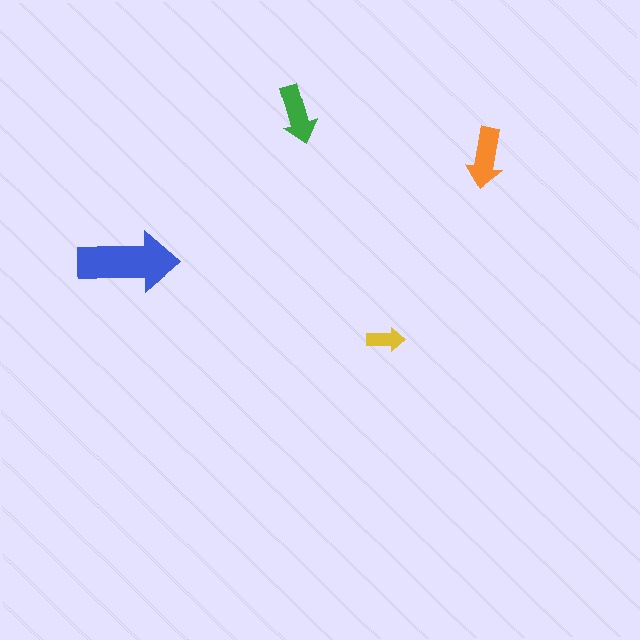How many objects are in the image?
There are 4 objects in the image.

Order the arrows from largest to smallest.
the blue one, the orange one, the green one, the yellow one.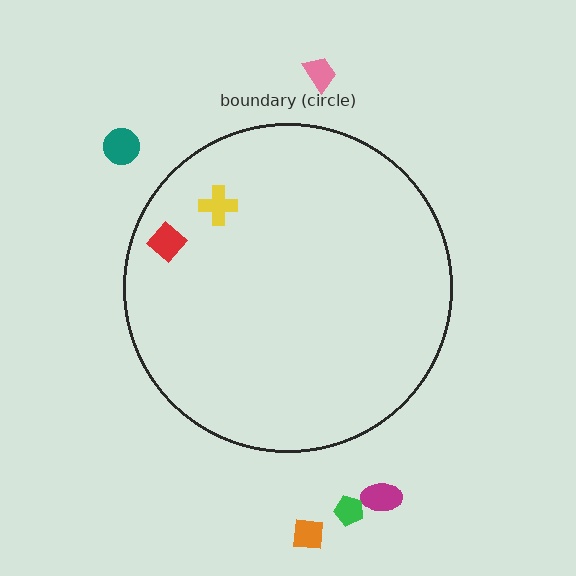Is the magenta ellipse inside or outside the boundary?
Outside.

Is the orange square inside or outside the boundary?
Outside.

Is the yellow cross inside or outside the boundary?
Inside.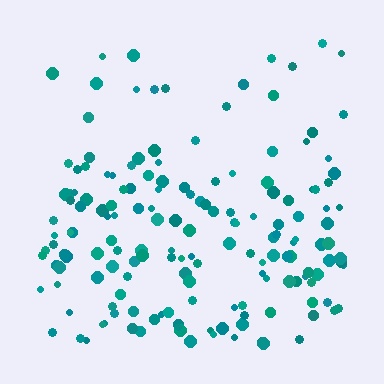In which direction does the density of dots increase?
From top to bottom, with the bottom side densest.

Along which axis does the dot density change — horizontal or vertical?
Vertical.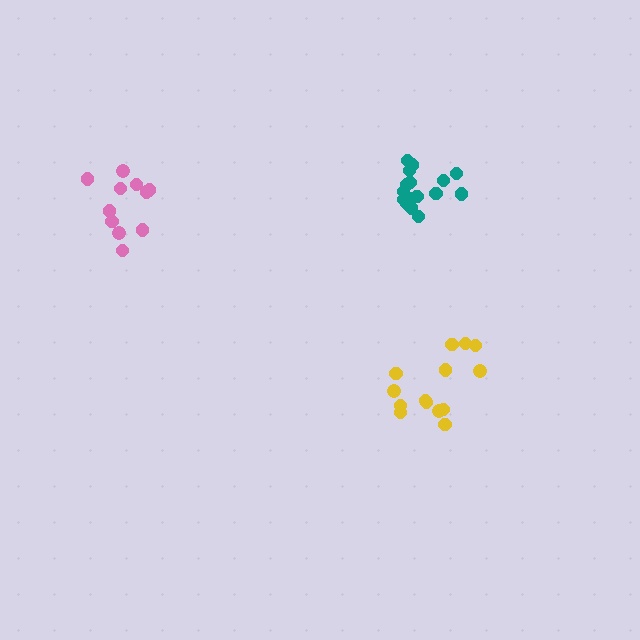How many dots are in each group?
Group 1: 14 dots, Group 2: 16 dots, Group 3: 11 dots (41 total).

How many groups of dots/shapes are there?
There are 3 groups.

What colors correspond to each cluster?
The clusters are colored: yellow, teal, pink.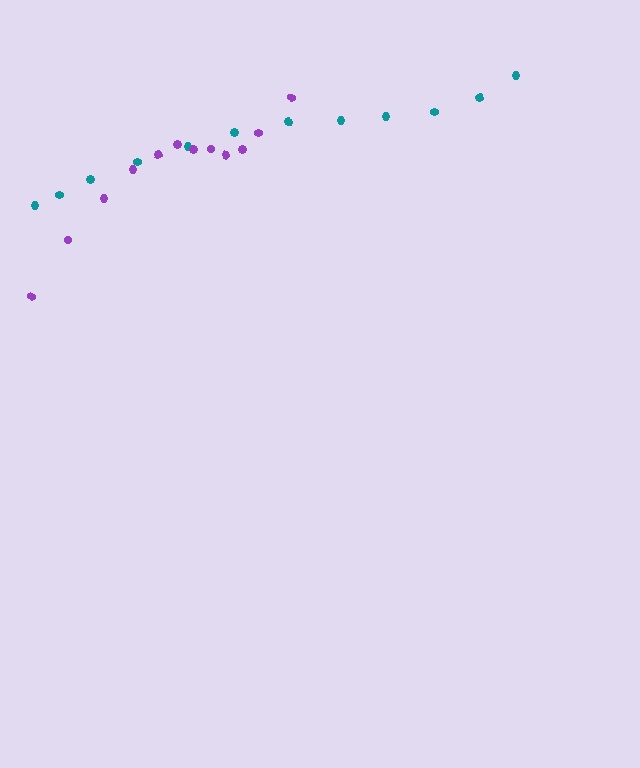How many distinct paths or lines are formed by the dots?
There are 2 distinct paths.